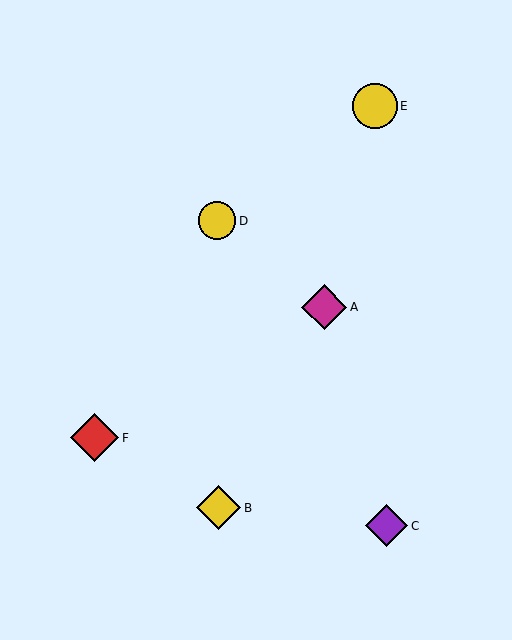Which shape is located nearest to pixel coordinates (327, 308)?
The magenta diamond (labeled A) at (324, 307) is nearest to that location.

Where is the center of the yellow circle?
The center of the yellow circle is at (375, 106).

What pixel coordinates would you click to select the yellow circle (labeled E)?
Click at (375, 106) to select the yellow circle E.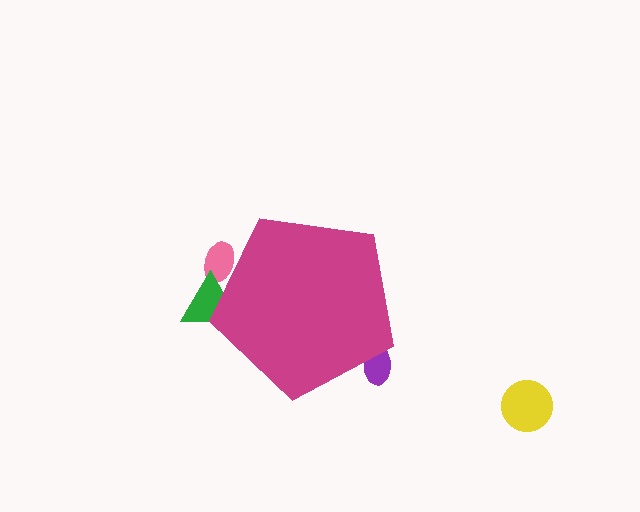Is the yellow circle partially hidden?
No, the yellow circle is fully visible.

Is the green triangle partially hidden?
Yes, the green triangle is partially hidden behind the magenta pentagon.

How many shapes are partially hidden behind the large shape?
3 shapes are partially hidden.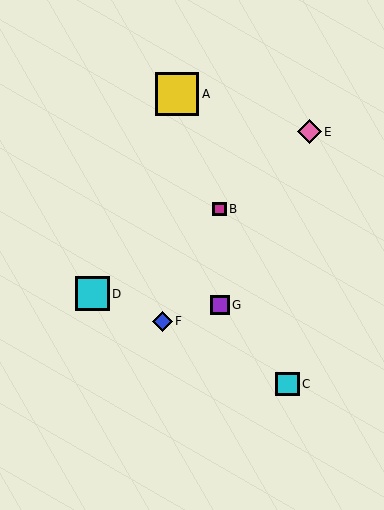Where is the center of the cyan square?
The center of the cyan square is at (287, 384).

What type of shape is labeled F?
Shape F is a blue diamond.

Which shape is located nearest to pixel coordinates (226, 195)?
The magenta square (labeled B) at (219, 209) is nearest to that location.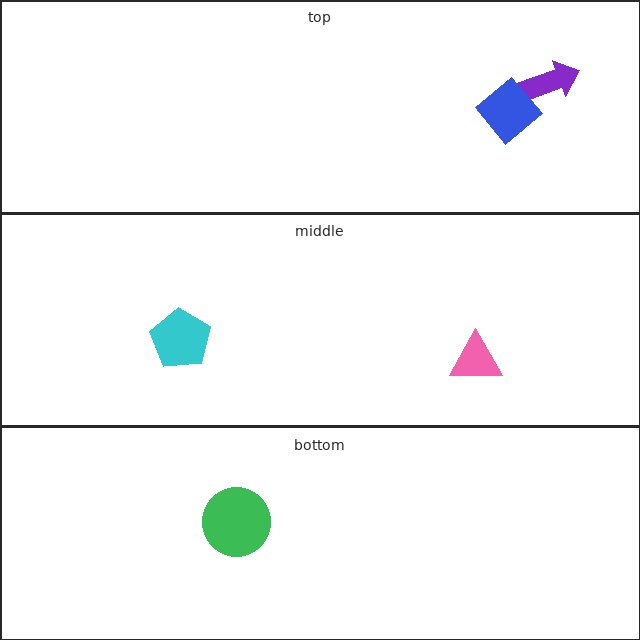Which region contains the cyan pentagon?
The middle region.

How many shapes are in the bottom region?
1.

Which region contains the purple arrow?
The top region.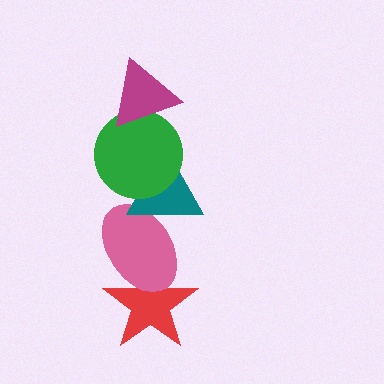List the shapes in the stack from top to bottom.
From top to bottom: the magenta triangle, the green circle, the teal triangle, the pink ellipse, the red star.